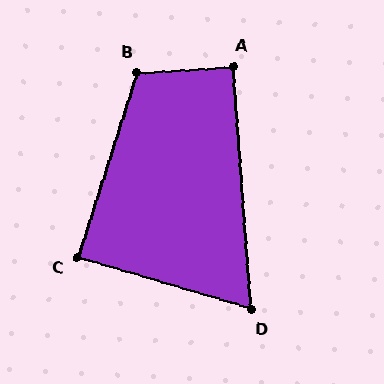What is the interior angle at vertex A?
Approximately 91 degrees (approximately right).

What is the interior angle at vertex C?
Approximately 89 degrees (approximately right).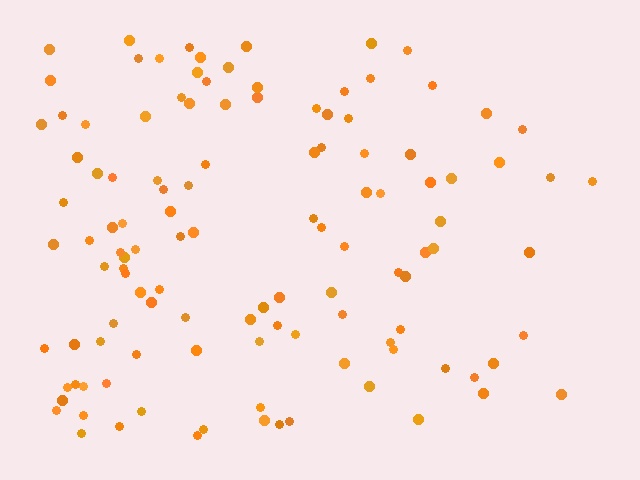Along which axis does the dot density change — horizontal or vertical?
Horizontal.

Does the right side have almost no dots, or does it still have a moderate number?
Still a moderate number, just noticeably fewer than the left.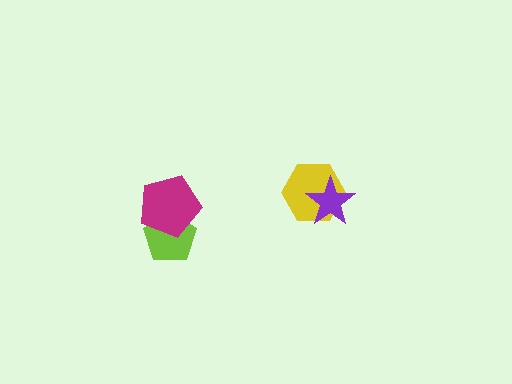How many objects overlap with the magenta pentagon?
1 object overlaps with the magenta pentagon.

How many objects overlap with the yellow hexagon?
1 object overlaps with the yellow hexagon.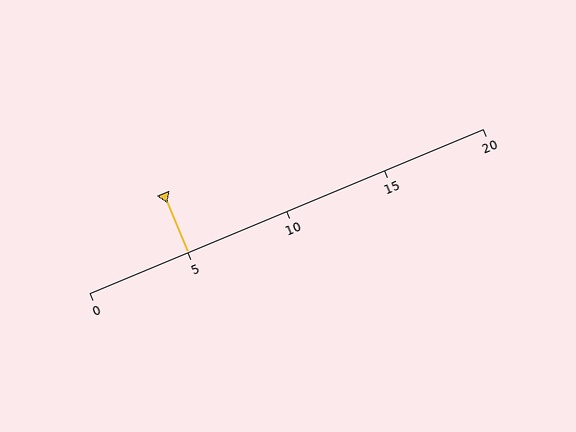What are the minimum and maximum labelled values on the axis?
The axis runs from 0 to 20.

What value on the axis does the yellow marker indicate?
The marker indicates approximately 5.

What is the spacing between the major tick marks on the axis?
The major ticks are spaced 5 apart.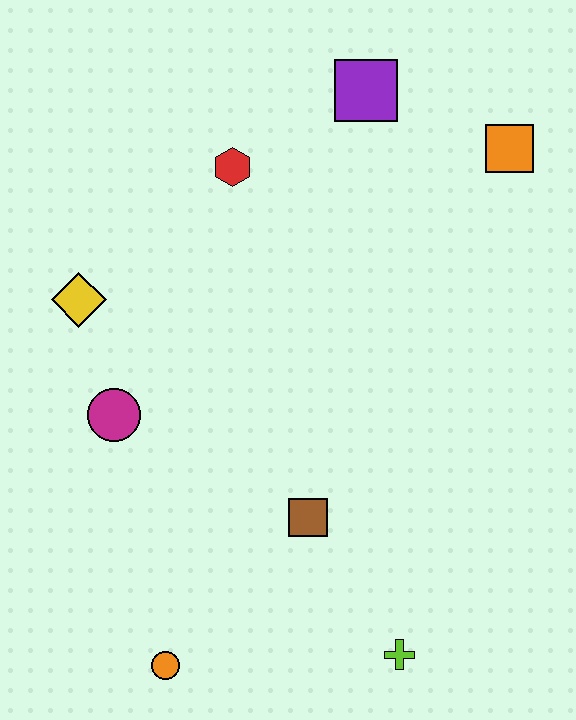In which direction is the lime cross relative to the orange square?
The lime cross is below the orange square.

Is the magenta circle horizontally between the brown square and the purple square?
No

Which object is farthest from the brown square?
The purple square is farthest from the brown square.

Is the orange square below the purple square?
Yes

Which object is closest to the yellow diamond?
The magenta circle is closest to the yellow diamond.